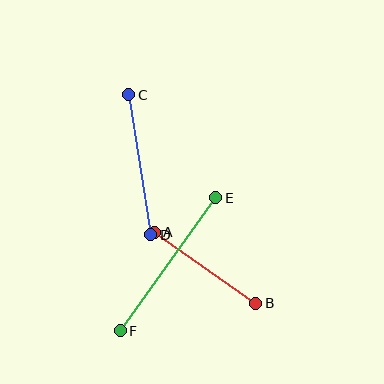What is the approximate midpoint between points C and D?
The midpoint is at approximately (140, 165) pixels.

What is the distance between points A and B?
The distance is approximately 124 pixels.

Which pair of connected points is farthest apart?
Points E and F are farthest apart.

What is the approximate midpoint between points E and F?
The midpoint is at approximately (168, 264) pixels.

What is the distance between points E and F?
The distance is approximately 163 pixels.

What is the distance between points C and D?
The distance is approximately 142 pixels.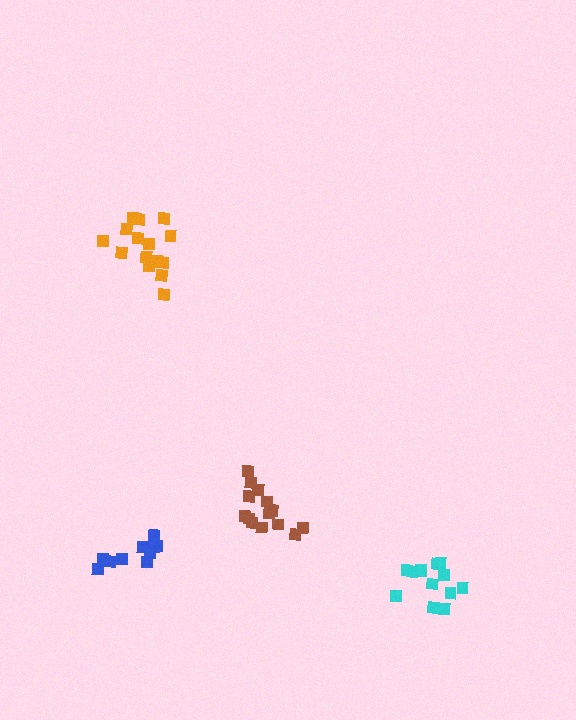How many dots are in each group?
Group 1: 10 dots, Group 2: 15 dots, Group 3: 13 dots, Group 4: 16 dots (54 total).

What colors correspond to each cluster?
The clusters are colored: blue, brown, cyan, orange.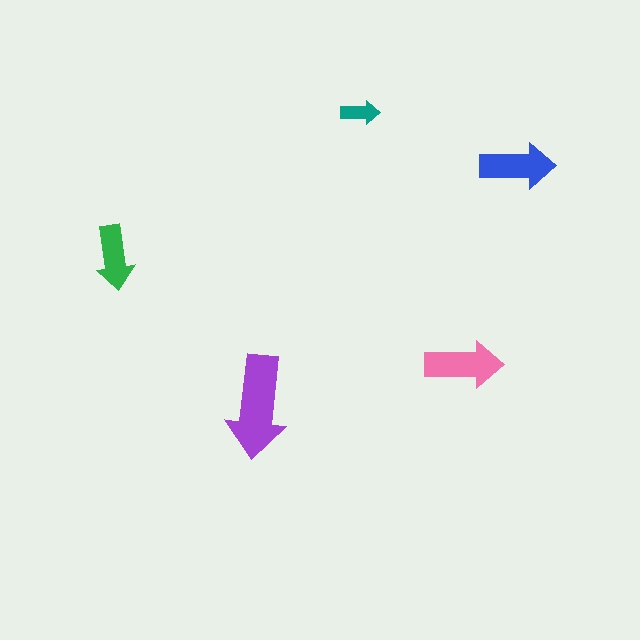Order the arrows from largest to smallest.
the purple one, the pink one, the blue one, the green one, the teal one.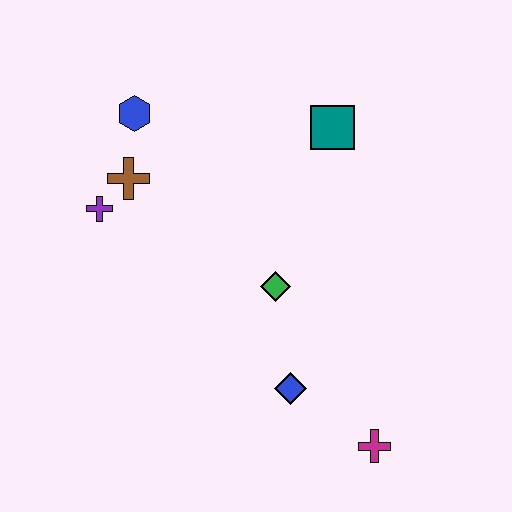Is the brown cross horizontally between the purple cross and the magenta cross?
Yes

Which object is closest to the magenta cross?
The blue diamond is closest to the magenta cross.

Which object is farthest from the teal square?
The magenta cross is farthest from the teal square.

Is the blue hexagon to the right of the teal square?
No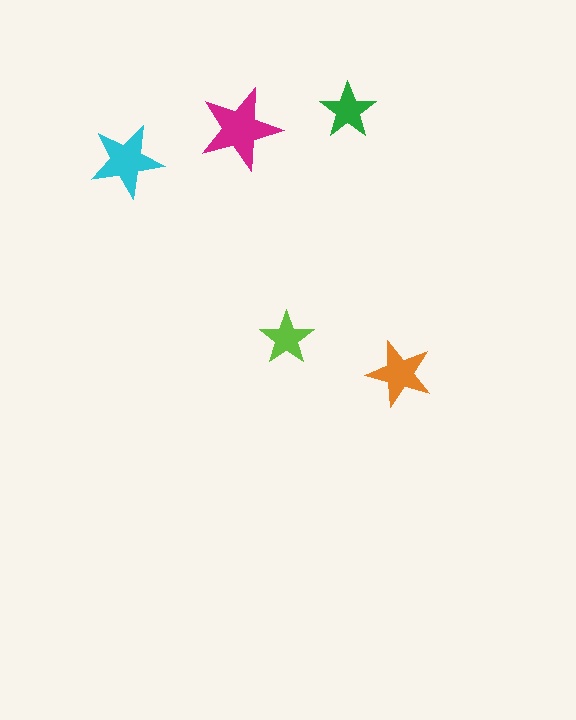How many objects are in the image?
There are 5 objects in the image.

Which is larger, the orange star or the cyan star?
The cyan one.